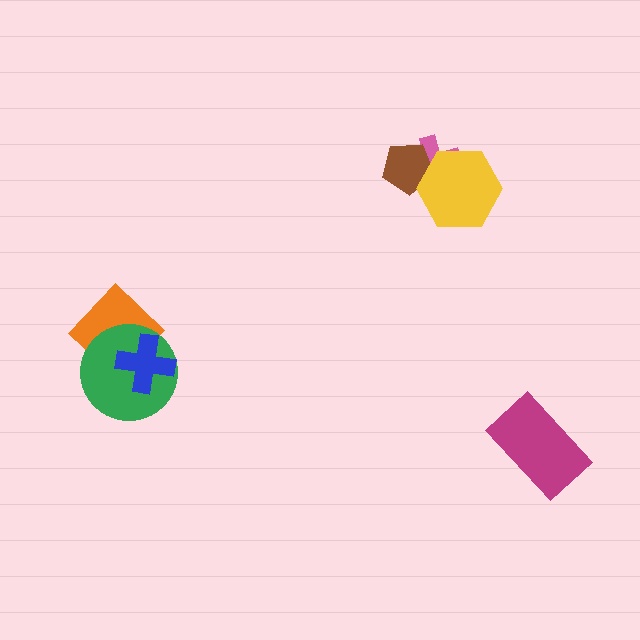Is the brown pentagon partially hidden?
Yes, it is partially covered by another shape.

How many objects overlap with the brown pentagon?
2 objects overlap with the brown pentagon.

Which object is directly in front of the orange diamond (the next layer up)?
The green circle is directly in front of the orange diamond.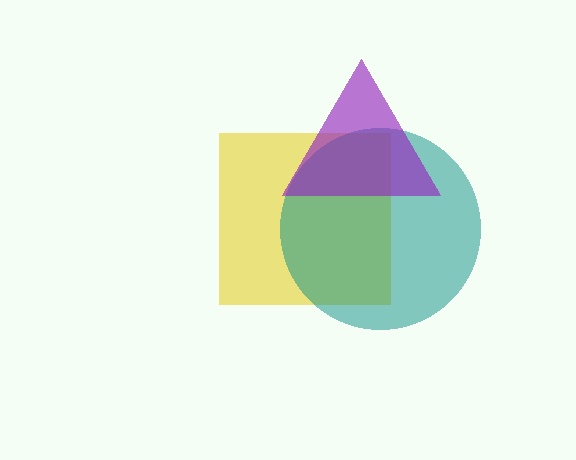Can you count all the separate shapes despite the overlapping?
Yes, there are 3 separate shapes.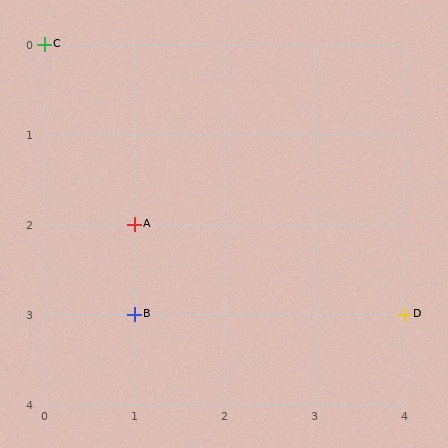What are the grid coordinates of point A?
Point A is at grid coordinates (1, 2).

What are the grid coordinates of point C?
Point C is at grid coordinates (0, 0).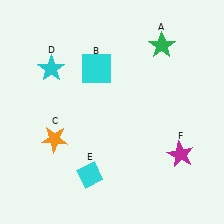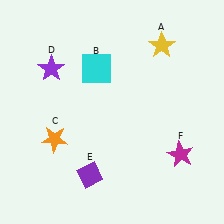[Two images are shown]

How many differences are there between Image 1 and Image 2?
There are 3 differences between the two images.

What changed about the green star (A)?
In Image 1, A is green. In Image 2, it changed to yellow.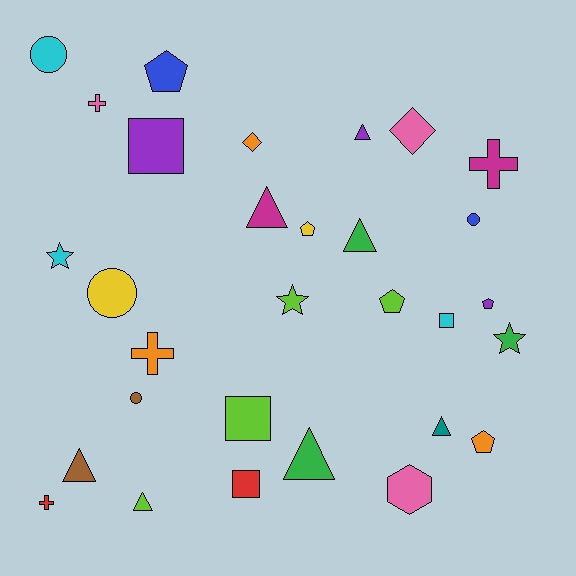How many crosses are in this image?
There are 4 crosses.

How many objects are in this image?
There are 30 objects.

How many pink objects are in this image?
There are 3 pink objects.